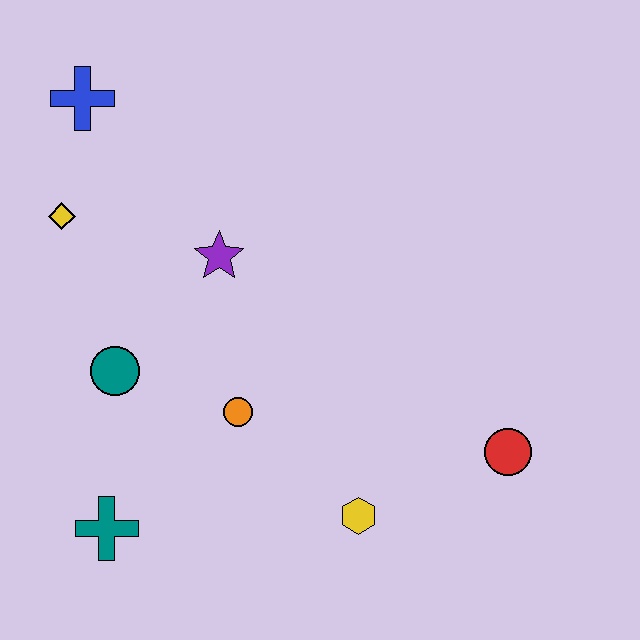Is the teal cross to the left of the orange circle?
Yes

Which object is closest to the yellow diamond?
The blue cross is closest to the yellow diamond.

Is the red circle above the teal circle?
No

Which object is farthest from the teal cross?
The blue cross is farthest from the teal cross.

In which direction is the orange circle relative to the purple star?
The orange circle is below the purple star.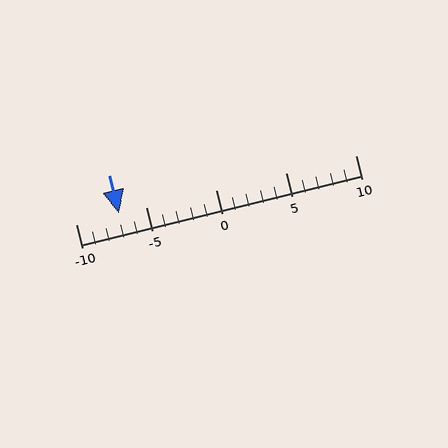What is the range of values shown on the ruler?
The ruler shows values from -10 to 10.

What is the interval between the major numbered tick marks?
The major tick marks are spaced 5 units apart.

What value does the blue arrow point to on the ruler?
The blue arrow points to approximately -7.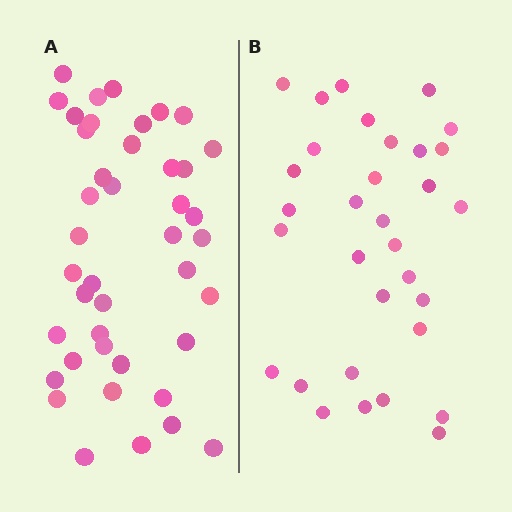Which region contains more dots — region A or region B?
Region A (the left region) has more dots.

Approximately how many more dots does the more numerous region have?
Region A has roughly 10 or so more dots than region B.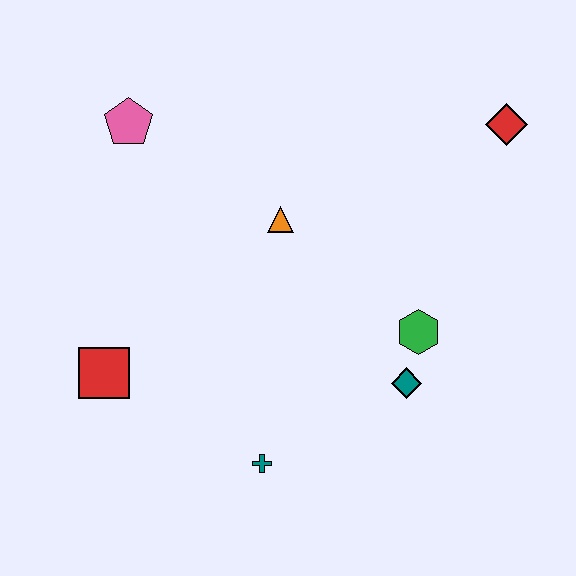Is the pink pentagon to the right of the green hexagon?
No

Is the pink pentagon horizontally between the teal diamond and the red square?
Yes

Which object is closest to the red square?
The teal cross is closest to the red square.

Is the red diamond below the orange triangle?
No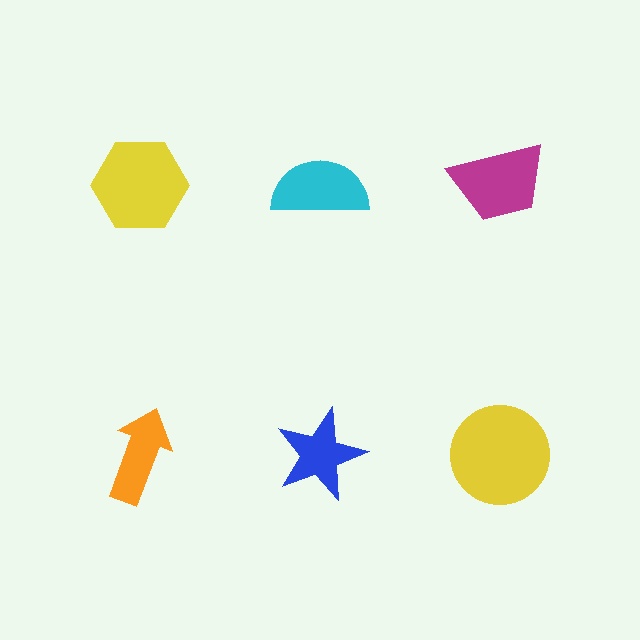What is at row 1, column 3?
A magenta trapezoid.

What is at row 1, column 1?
A yellow hexagon.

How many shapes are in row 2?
3 shapes.